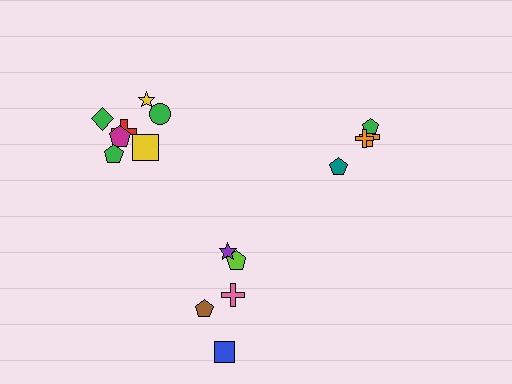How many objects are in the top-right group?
There are 4 objects.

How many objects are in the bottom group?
There are 5 objects.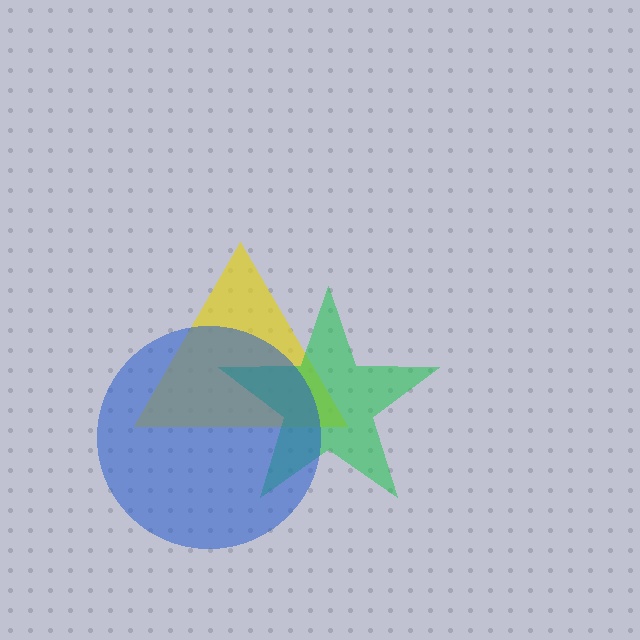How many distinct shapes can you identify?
There are 3 distinct shapes: a yellow triangle, a green star, a blue circle.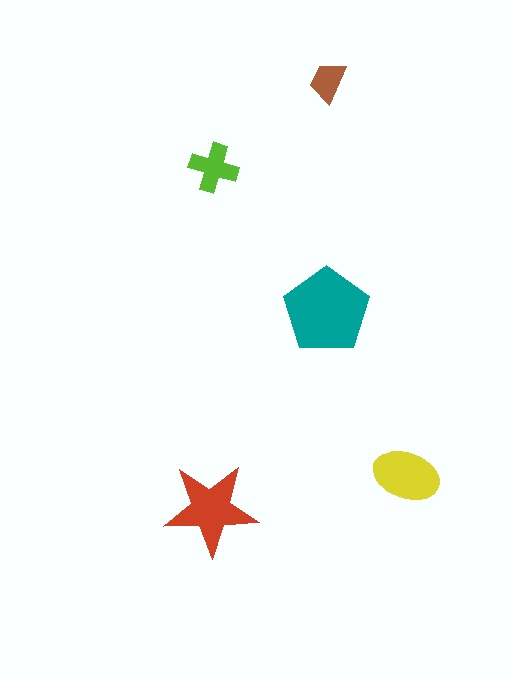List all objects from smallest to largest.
The brown trapezoid, the lime cross, the yellow ellipse, the red star, the teal pentagon.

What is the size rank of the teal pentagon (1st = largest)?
1st.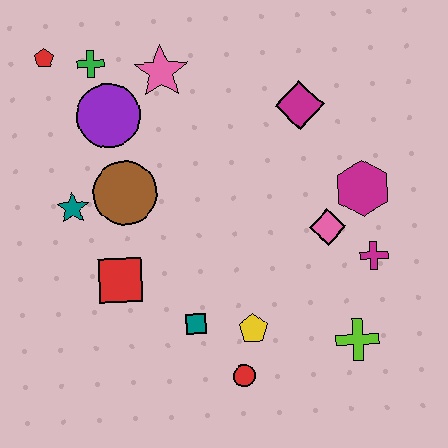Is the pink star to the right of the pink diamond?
No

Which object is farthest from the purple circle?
The lime cross is farthest from the purple circle.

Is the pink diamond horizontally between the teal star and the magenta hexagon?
Yes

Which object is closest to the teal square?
The yellow pentagon is closest to the teal square.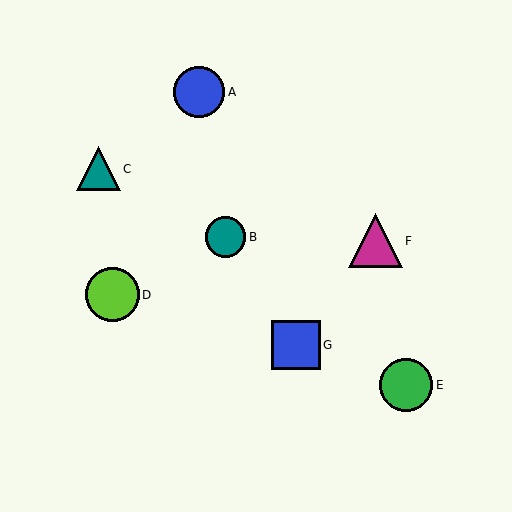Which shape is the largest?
The lime circle (labeled D) is the largest.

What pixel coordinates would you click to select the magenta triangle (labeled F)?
Click at (375, 241) to select the magenta triangle F.